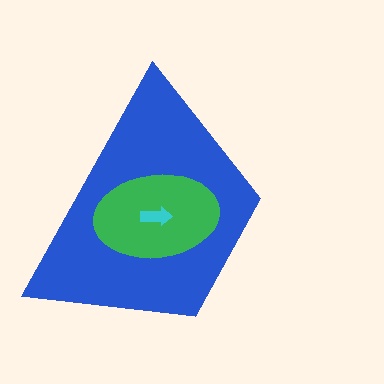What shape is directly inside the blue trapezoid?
The green ellipse.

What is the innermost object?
The cyan arrow.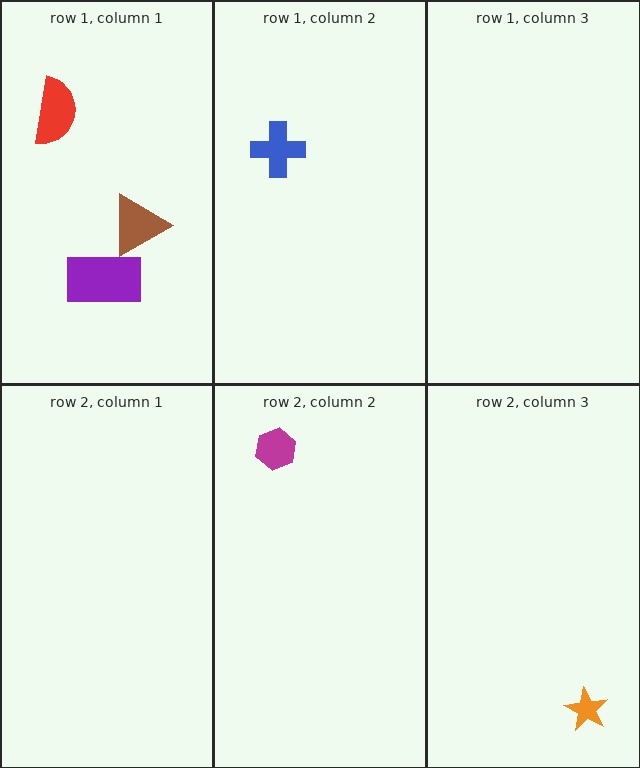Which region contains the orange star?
The row 2, column 3 region.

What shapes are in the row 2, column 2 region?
The magenta hexagon.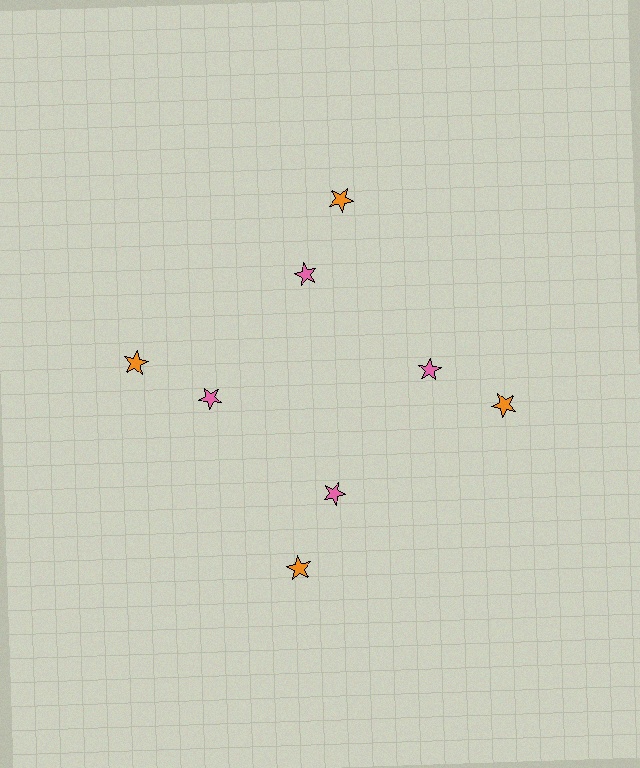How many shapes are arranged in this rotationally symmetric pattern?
There are 8 shapes, arranged in 4 groups of 2.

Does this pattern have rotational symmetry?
Yes, this pattern has 4-fold rotational symmetry. It looks the same after rotating 90 degrees around the center.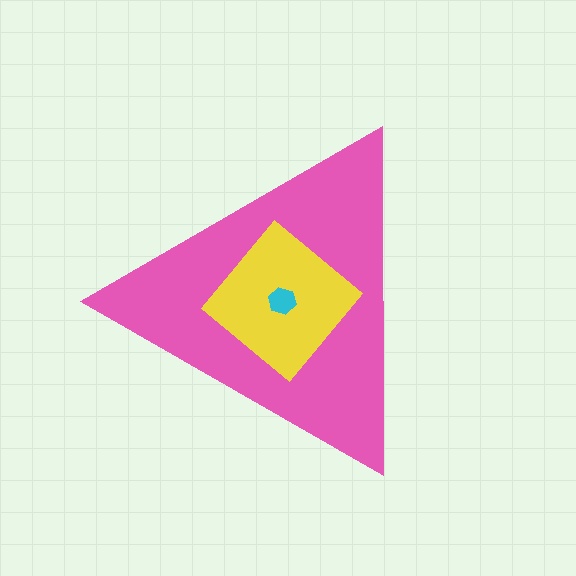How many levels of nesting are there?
3.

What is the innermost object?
The cyan hexagon.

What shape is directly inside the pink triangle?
The yellow diamond.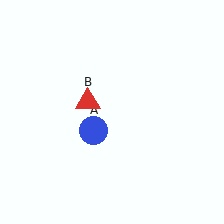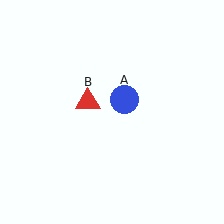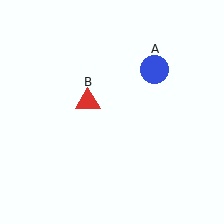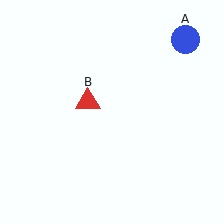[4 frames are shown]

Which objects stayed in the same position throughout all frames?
Red triangle (object B) remained stationary.